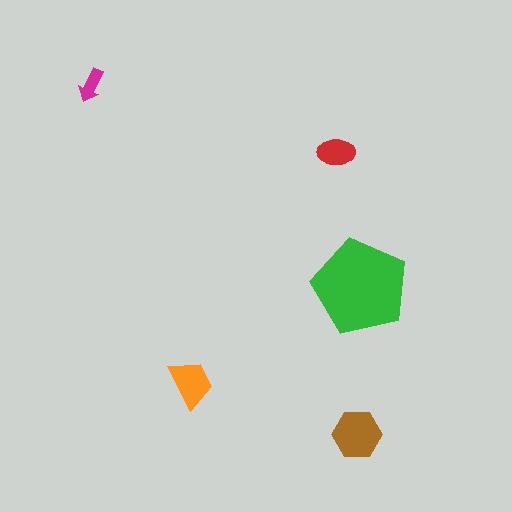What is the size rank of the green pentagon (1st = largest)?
1st.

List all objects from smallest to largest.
The magenta arrow, the red ellipse, the orange trapezoid, the brown hexagon, the green pentagon.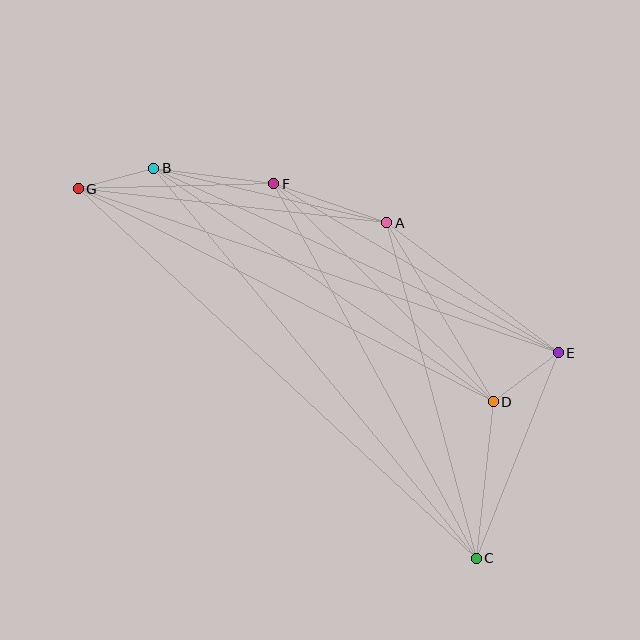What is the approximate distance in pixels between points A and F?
The distance between A and F is approximately 119 pixels.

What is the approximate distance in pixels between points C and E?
The distance between C and E is approximately 221 pixels.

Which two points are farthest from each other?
Points C and G are farthest from each other.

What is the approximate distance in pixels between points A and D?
The distance between A and D is approximately 209 pixels.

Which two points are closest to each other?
Points B and G are closest to each other.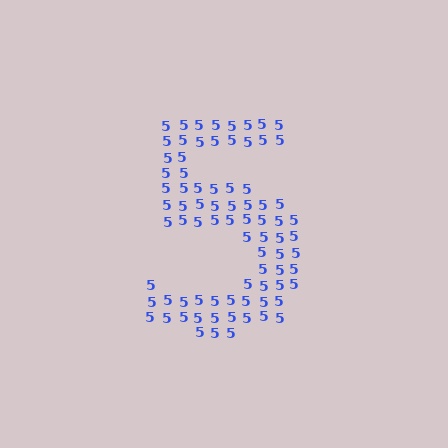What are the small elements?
The small elements are digit 5's.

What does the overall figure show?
The overall figure shows the digit 5.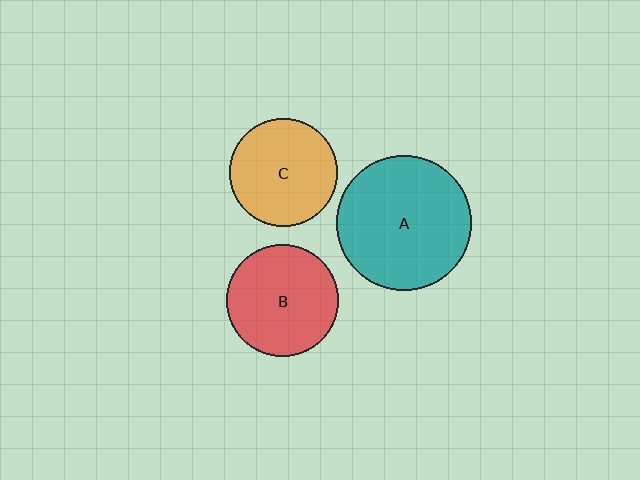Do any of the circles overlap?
No, none of the circles overlap.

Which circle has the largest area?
Circle A (teal).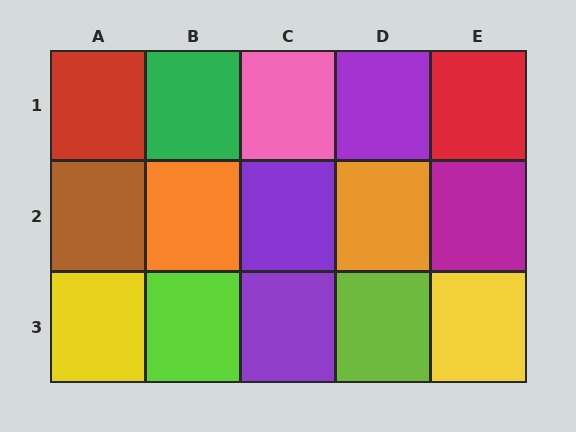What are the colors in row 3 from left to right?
Yellow, lime, purple, lime, yellow.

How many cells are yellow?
2 cells are yellow.